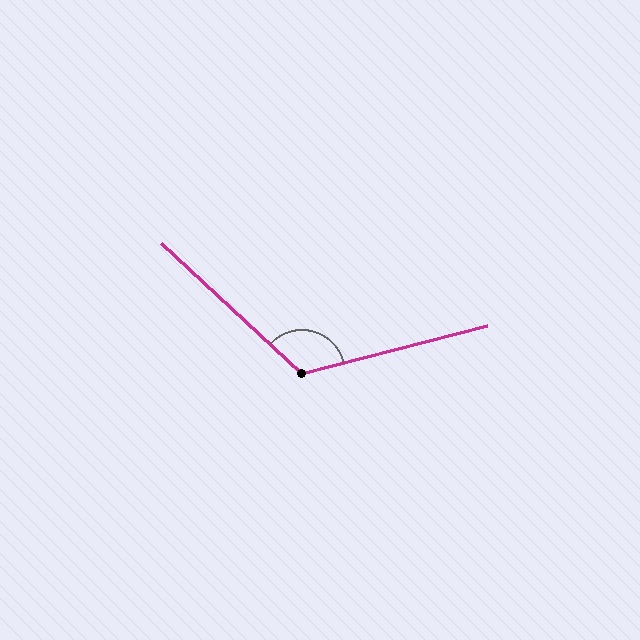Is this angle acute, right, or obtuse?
It is obtuse.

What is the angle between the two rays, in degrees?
Approximately 123 degrees.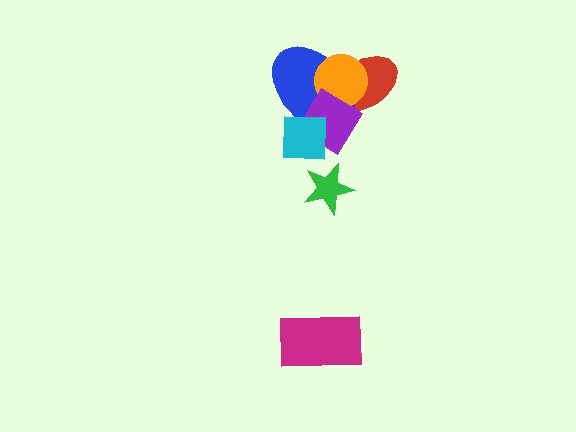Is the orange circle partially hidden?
Yes, it is partially covered by another shape.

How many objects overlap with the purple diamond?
4 objects overlap with the purple diamond.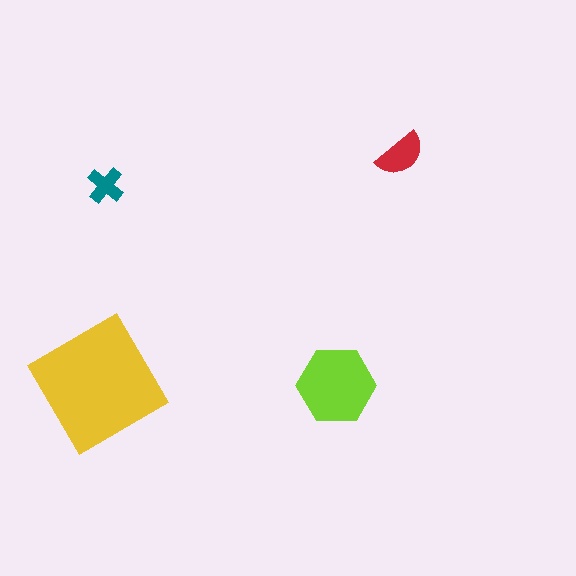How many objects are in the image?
There are 4 objects in the image.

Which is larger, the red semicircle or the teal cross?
The red semicircle.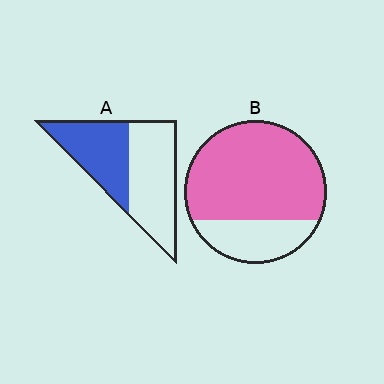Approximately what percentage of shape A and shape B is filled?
A is approximately 45% and B is approximately 75%.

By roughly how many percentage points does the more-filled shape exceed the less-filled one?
By roughly 30 percentage points (B over A).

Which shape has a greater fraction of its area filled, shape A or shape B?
Shape B.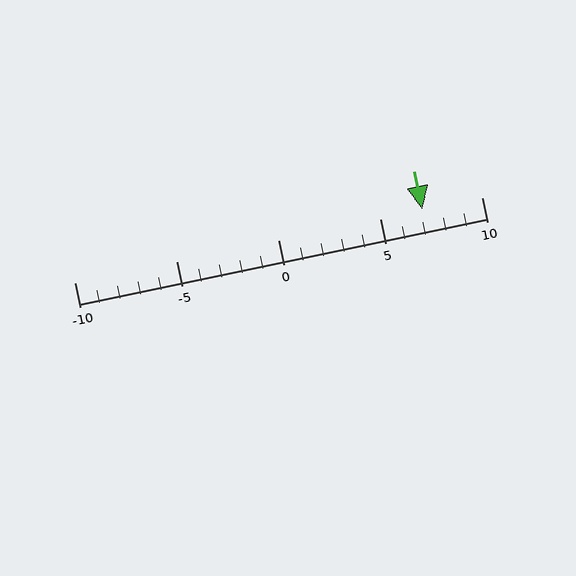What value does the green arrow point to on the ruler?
The green arrow points to approximately 7.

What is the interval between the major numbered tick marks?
The major tick marks are spaced 5 units apart.